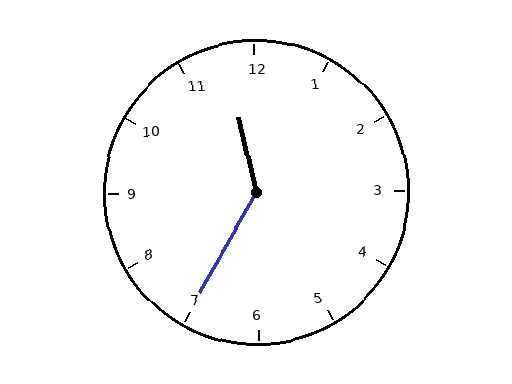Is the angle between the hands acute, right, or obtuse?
It is obtuse.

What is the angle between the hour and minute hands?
Approximately 138 degrees.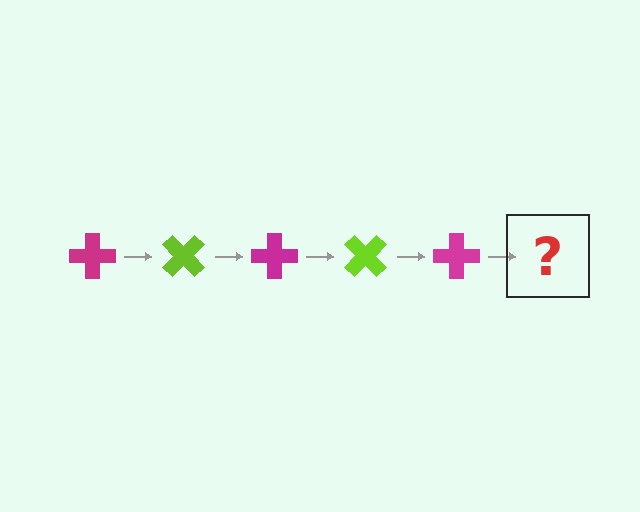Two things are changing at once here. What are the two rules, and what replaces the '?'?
The two rules are that it rotates 45 degrees each step and the color cycles through magenta and lime. The '?' should be a lime cross, rotated 225 degrees from the start.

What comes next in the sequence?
The next element should be a lime cross, rotated 225 degrees from the start.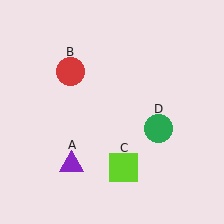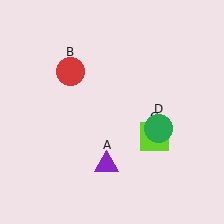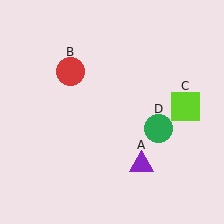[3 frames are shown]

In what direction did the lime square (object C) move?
The lime square (object C) moved up and to the right.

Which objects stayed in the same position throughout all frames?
Red circle (object B) and green circle (object D) remained stationary.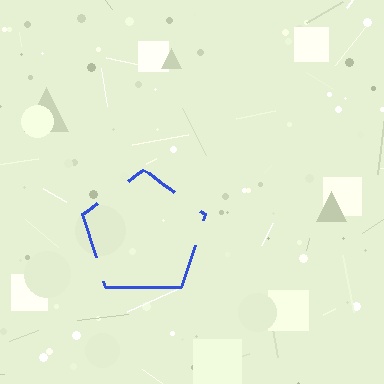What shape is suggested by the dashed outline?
The dashed outline suggests a pentagon.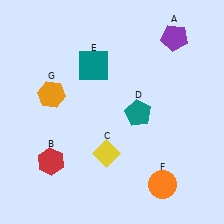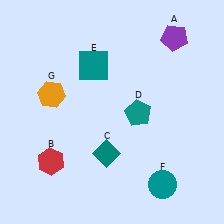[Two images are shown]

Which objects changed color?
C changed from yellow to teal. F changed from orange to teal.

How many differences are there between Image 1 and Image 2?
There are 2 differences between the two images.